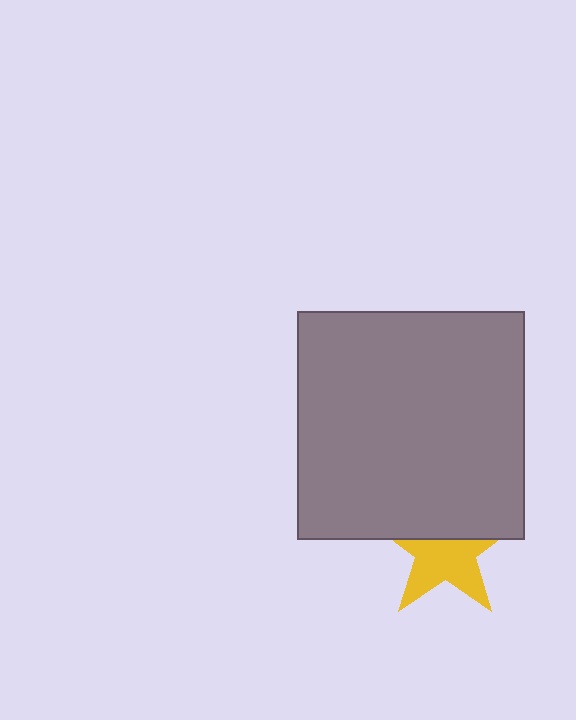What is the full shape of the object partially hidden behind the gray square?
The partially hidden object is a yellow star.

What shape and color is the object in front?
The object in front is a gray square.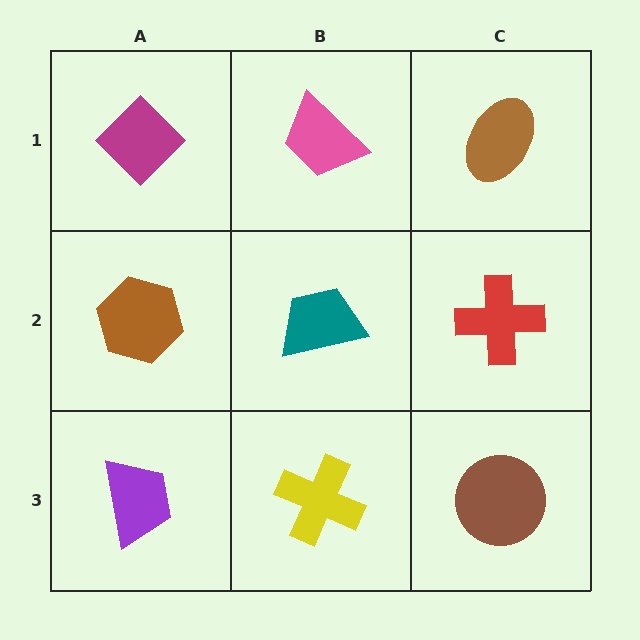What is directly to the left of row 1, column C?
A pink trapezoid.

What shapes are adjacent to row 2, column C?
A brown ellipse (row 1, column C), a brown circle (row 3, column C), a teal trapezoid (row 2, column B).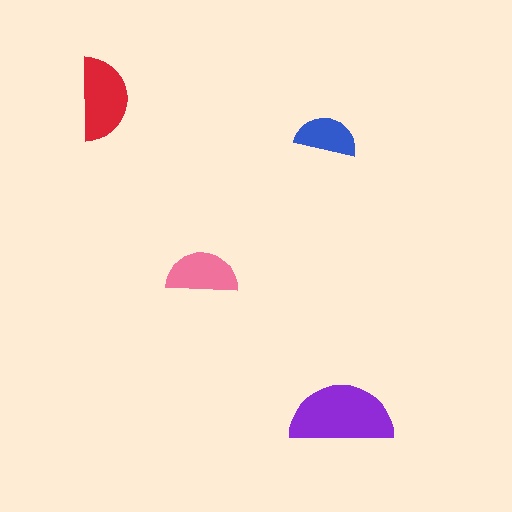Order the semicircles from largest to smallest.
the purple one, the red one, the pink one, the blue one.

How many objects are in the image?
There are 4 objects in the image.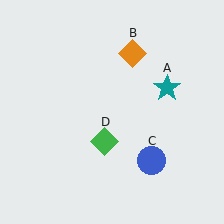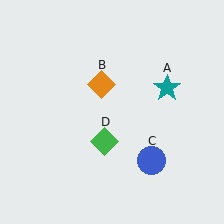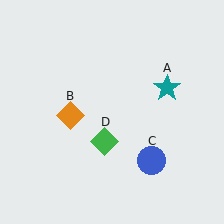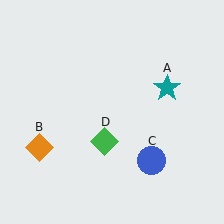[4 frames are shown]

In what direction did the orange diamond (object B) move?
The orange diamond (object B) moved down and to the left.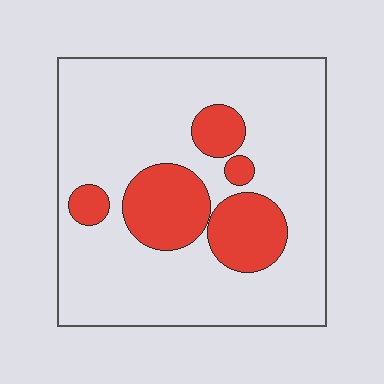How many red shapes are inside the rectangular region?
5.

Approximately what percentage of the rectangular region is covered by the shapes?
Approximately 20%.